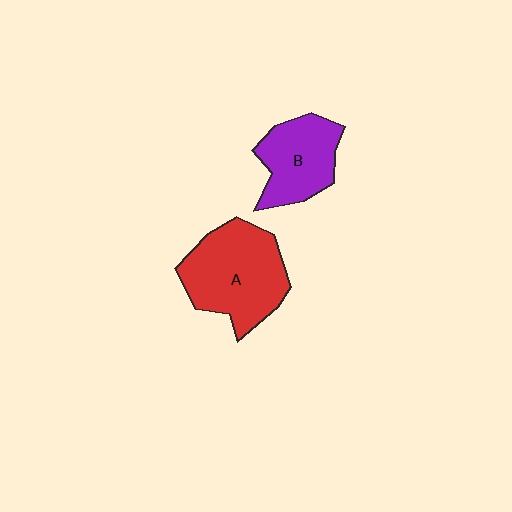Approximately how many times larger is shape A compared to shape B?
Approximately 1.5 times.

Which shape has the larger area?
Shape A (red).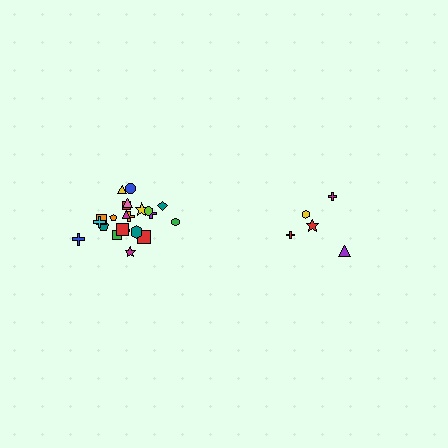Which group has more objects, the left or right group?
The left group.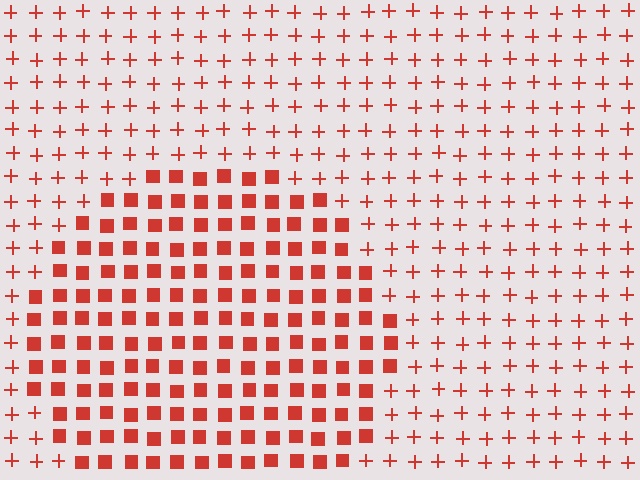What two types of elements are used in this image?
The image uses squares inside the circle region and plus signs outside it.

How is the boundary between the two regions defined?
The boundary is defined by a change in element shape: squares inside vs. plus signs outside. All elements share the same color and spacing.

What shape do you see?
I see a circle.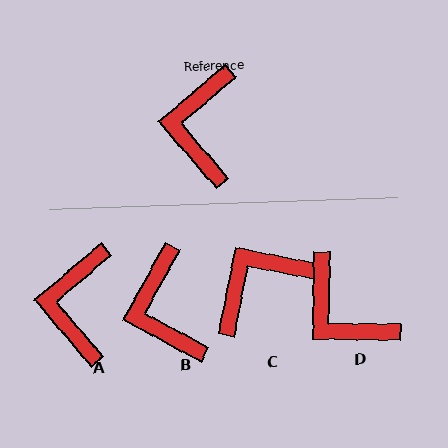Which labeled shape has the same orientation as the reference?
A.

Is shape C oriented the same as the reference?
No, it is off by about 52 degrees.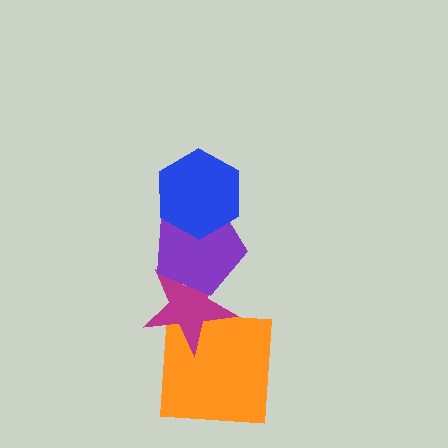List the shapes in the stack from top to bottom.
From top to bottom: the blue hexagon, the purple pentagon, the magenta star, the orange square.